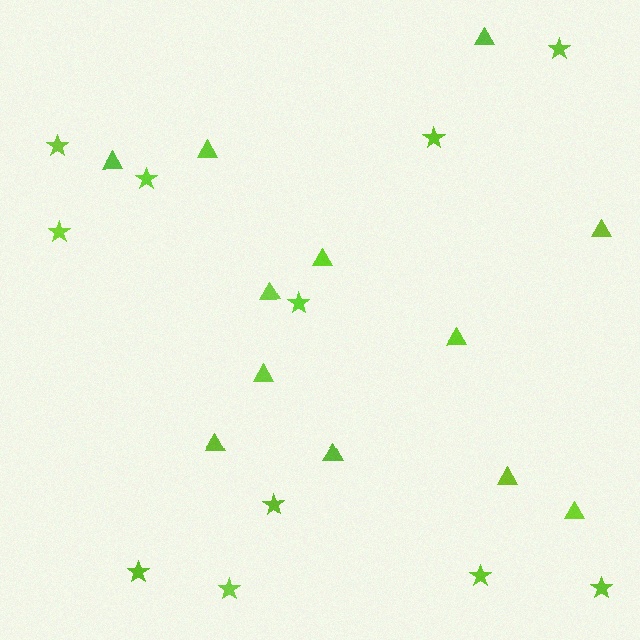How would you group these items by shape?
There are 2 groups: one group of stars (11) and one group of triangles (12).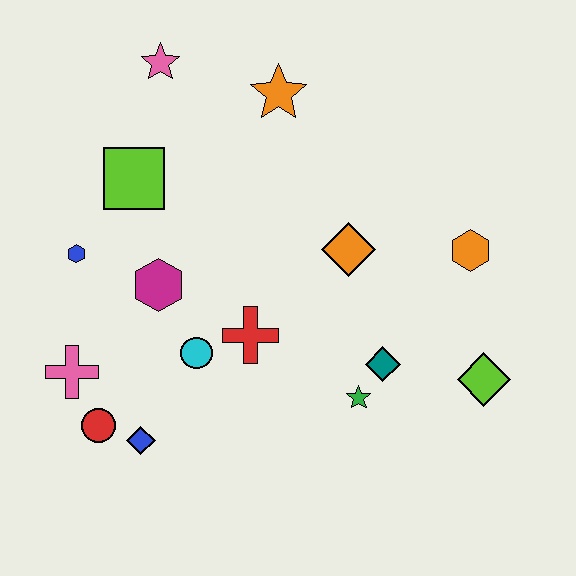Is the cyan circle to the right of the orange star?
No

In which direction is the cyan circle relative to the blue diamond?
The cyan circle is above the blue diamond.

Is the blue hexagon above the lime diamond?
Yes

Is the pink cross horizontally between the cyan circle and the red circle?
No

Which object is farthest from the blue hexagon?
The lime diamond is farthest from the blue hexagon.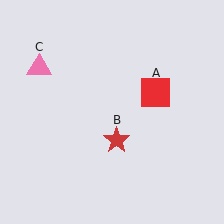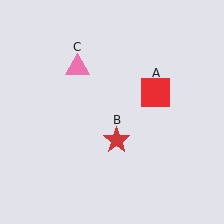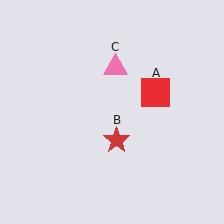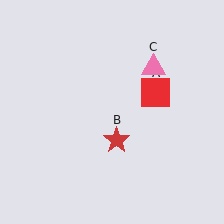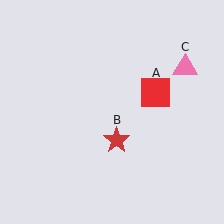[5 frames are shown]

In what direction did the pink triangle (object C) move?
The pink triangle (object C) moved right.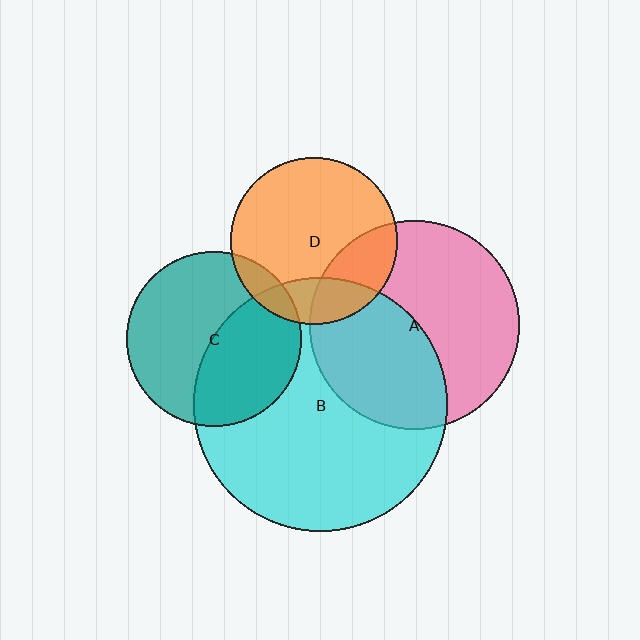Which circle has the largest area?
Circle B (cyan).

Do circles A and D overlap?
Yes.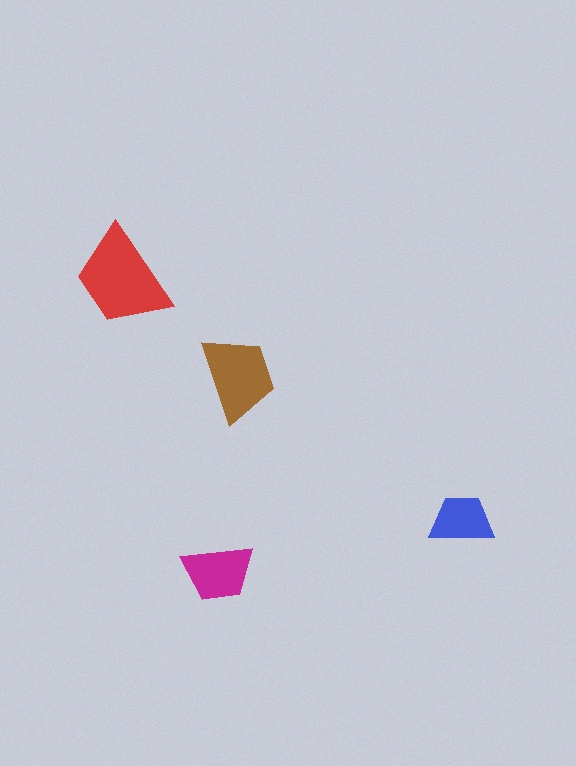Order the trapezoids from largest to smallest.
the red one, the brown one, the magenta one, the blue one.